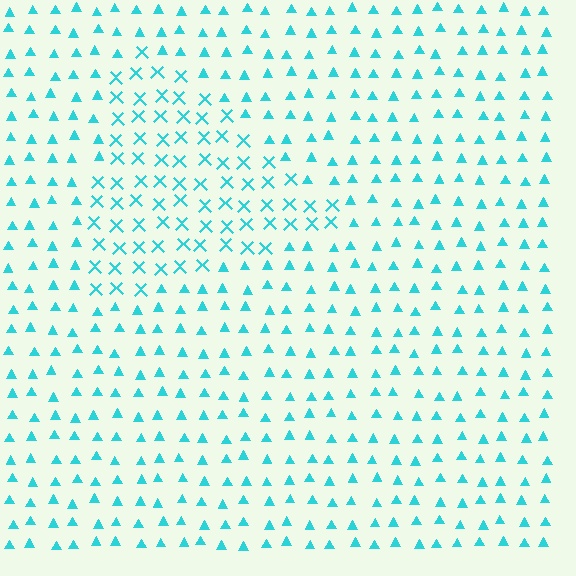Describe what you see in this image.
The image is filled with small cyan elements arranged in a uniform grid. A triangle-shaped region contains X marks, while the surrounding area contains triangles. The boundary is defined purely by the change in element shape.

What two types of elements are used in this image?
The image uses X marks inside the triangle region and triangles outside it.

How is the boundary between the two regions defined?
The boundary is defined by a change in element shape: X marks inside vs. triangles outside. All elements share the same color and spacing.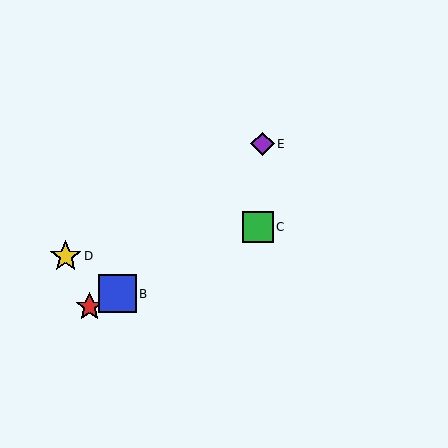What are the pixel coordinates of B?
Object B is at (117, 294).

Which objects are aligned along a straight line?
Objects A, B, C are aligned along a straight line.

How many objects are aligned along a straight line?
3 objects (A, B, C) are aligned along a straight line.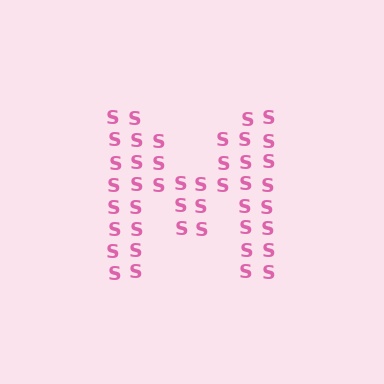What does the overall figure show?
The overall figure shows the letter M.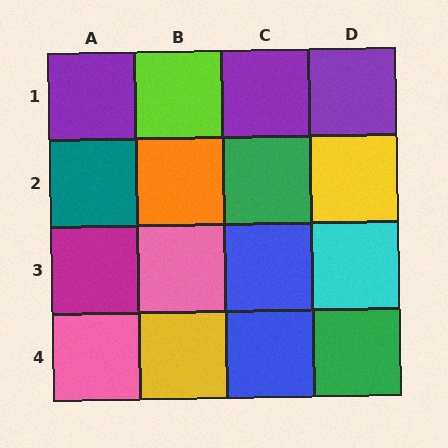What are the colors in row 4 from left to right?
Pink, yellow, blue, green.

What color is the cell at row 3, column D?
Cyan.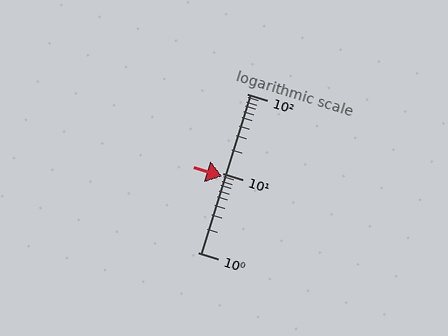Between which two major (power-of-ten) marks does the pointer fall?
The pointer is between 1 and 10.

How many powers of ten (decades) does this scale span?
The scale spans 2 decades, from 1 to 100.